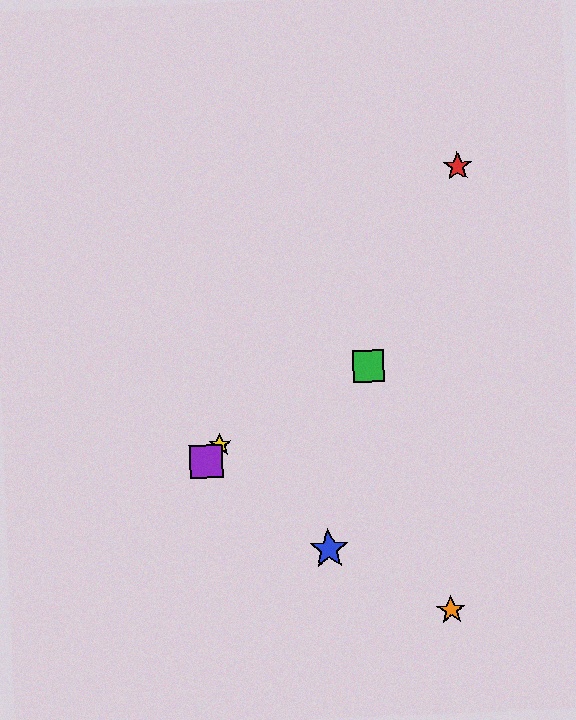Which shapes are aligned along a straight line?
The red star, the yellow star, the purple square are aligned along a straight line.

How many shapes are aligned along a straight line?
3 shapes (the red star, the yellow star, the purple square) are aligned along a straight line.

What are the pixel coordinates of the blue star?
The blue star is at (329, 549).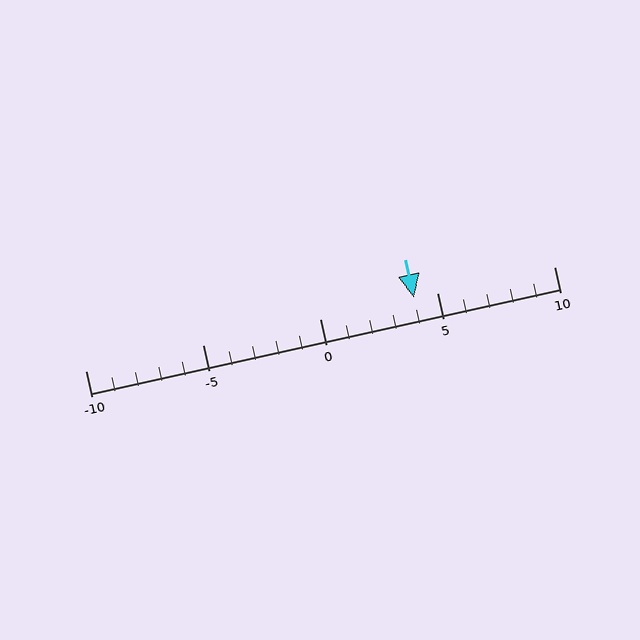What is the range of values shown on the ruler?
The ruler shows values from -10 to 10.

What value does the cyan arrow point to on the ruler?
The cyan arrow points to approximately 4.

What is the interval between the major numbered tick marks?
The major tick marks are spaced 5 units apart.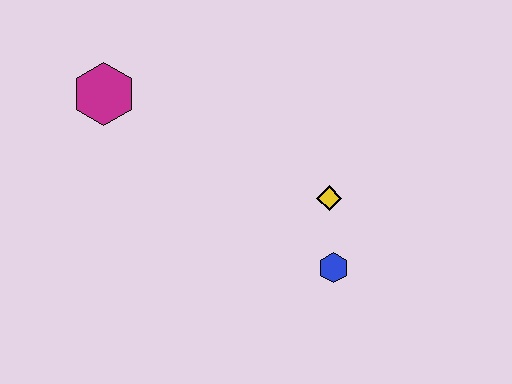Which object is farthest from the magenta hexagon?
The blue hexagon is farthest from the magenta hexagon.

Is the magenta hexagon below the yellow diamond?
No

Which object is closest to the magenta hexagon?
The yellow diamond is closest to the magenta hexagon.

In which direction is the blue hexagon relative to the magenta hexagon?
The blue hexagon is to the right of the magenta hexagon.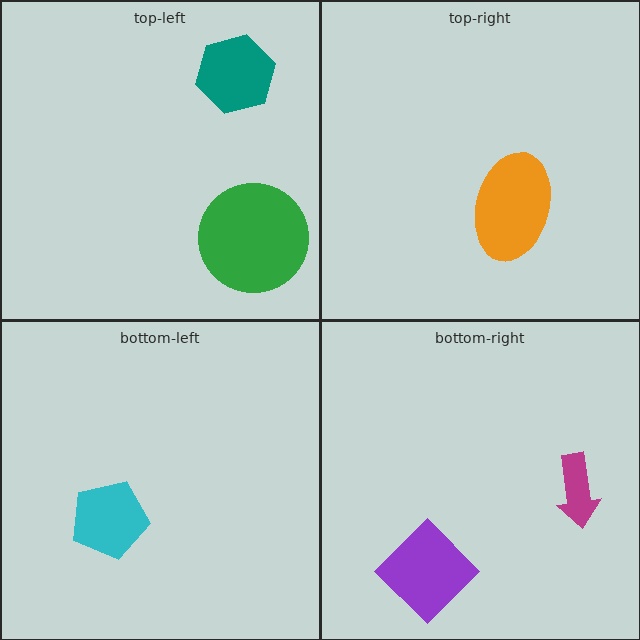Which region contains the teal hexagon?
The top-left region.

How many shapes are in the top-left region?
2.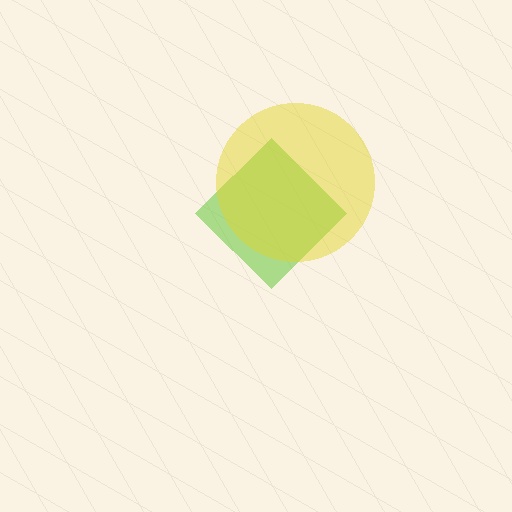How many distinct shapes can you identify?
There are 2 distinct shapes: a lime diamond, a yellow circle.